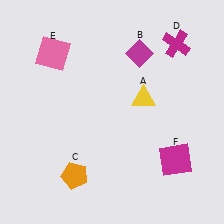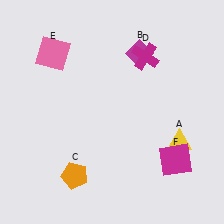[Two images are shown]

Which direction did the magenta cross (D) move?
The magenta cross (D) moved left.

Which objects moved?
The objects that moved are: the yellow triangle (A), the magenta cross (D).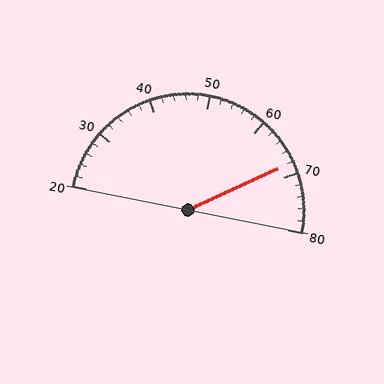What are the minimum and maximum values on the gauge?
The gauge ranges from 20 to 80.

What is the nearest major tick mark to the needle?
The nearest major tick mark is 70.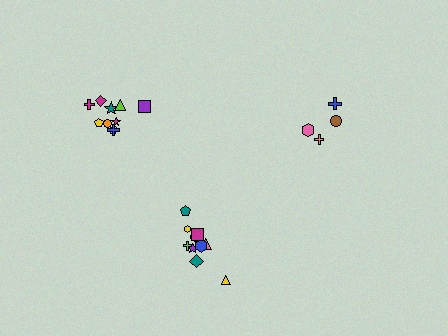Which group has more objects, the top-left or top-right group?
The top-left group.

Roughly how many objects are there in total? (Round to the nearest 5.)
Roughly 25 objects in total.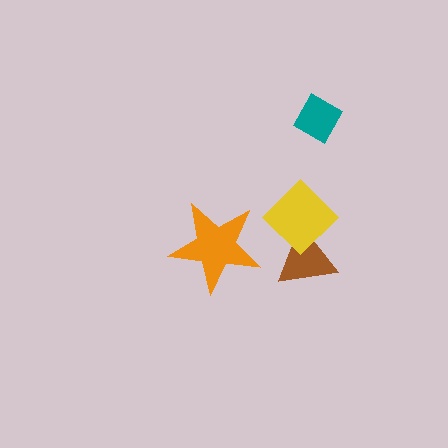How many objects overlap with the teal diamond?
0 objects overlap with the teal diamond.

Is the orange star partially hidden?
No, no other shape covers it.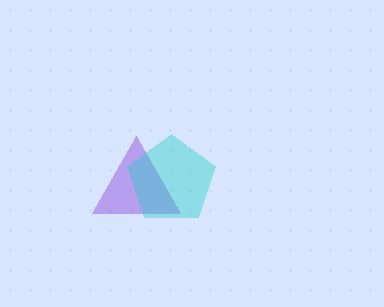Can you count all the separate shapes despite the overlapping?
Yes, there are 2 separate shapes.